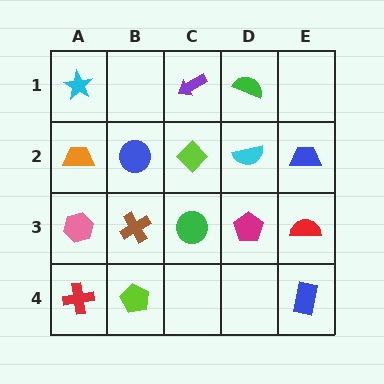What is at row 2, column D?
A cyan semicircle.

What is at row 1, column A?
A cyan star.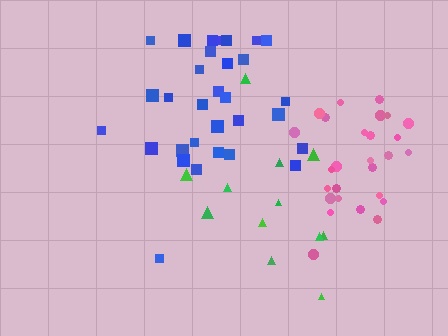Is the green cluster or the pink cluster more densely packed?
Pink.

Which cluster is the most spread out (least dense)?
Green.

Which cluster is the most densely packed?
Pink.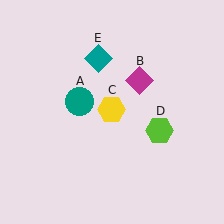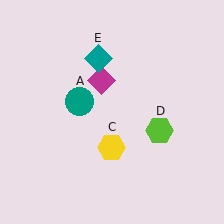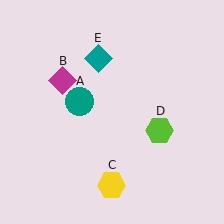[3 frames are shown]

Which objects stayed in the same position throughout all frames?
Teal circle (object A) and lime hexagon (object D) and teal diamond (object E) remained stationary.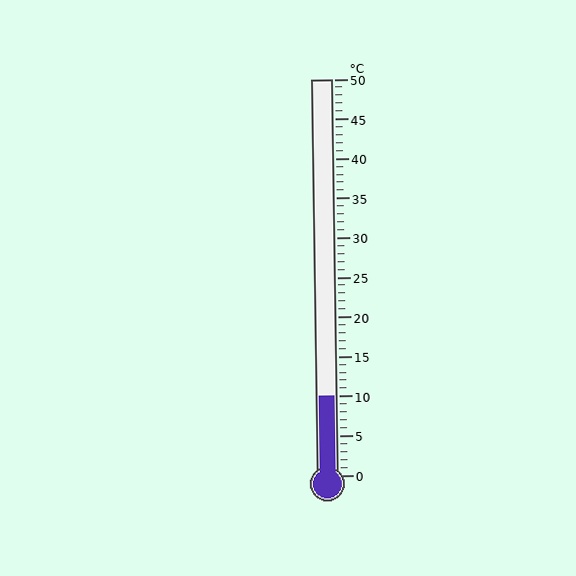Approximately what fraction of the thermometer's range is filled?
The thermometer is filled to approximately 20% of its range.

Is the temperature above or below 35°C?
The temperature is below 35°C.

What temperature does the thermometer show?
The thermometer shows approximately 10°C.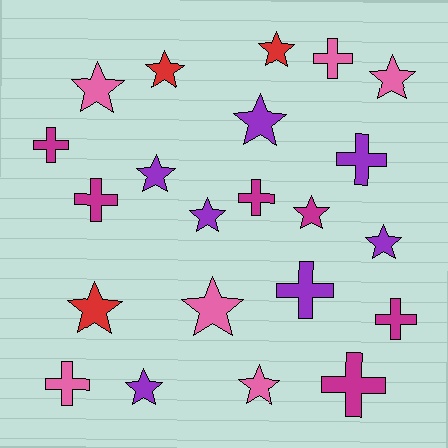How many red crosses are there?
There are no red crosses.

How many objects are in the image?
There are 22 objects.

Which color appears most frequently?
Purple, with 7 objects.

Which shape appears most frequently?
Star, with 13 objects.